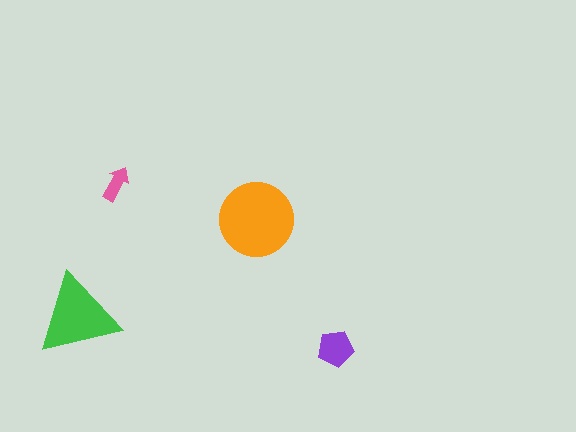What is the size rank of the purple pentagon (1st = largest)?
3rd.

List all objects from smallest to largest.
The pink arrow, the purple pentagon, the green triangle, the orange circle.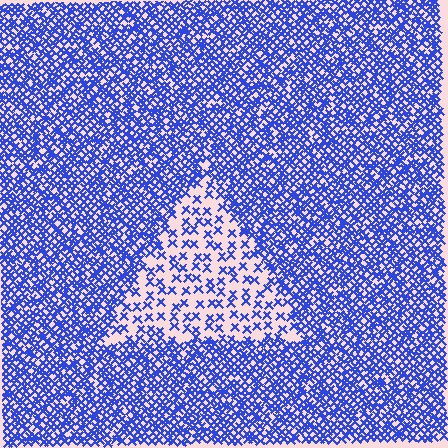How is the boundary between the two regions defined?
The boundary is defined by a change in element density (approximately 2.7x ratio). All elements are the same color, size, and shape.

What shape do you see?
I see a triangle.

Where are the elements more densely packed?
The elements are more densely packed outside the triangle boundary.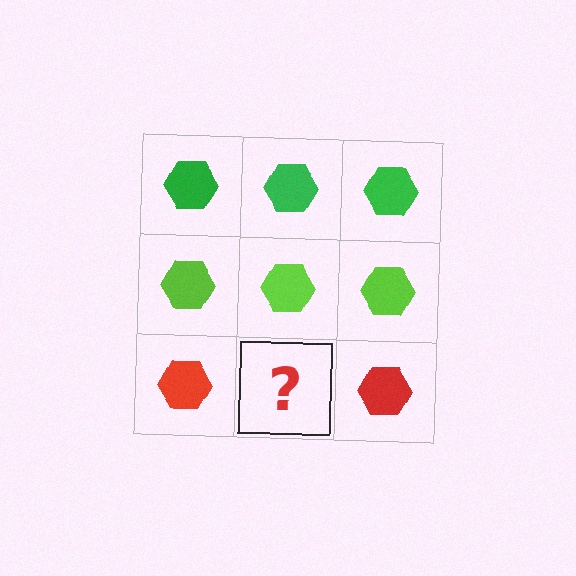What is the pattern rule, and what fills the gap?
The rule is that each row has a consistent color. The gap should be filled with a red hexagon.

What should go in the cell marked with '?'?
The missing cell should contain a red hexagon.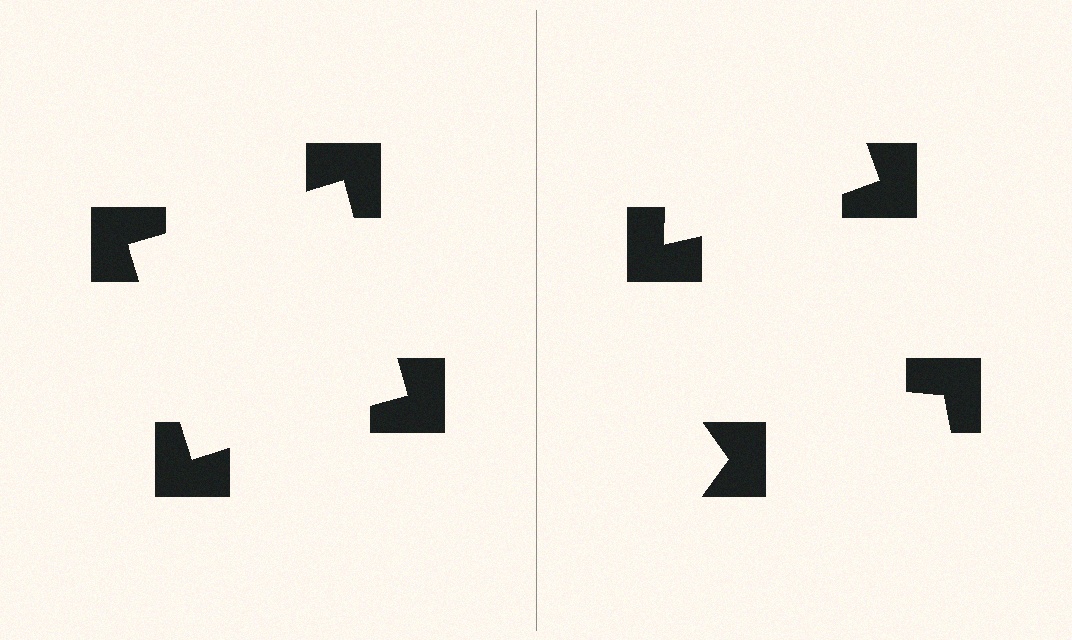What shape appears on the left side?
An illusory square.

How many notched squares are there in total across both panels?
8 — 4 on each side.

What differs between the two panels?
The notched squares are positioned identically on both sides; only the wedge orientations differ. On the left they align to a square; on the right they are misaligned.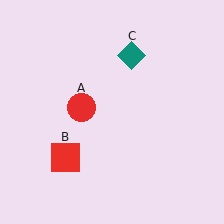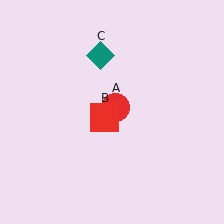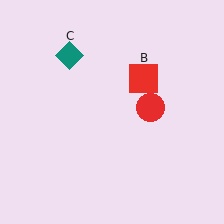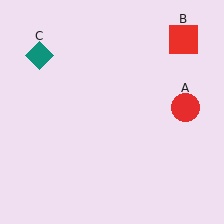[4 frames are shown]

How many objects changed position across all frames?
3 objects changed position: red circle (object A), red square (object B), teal diamond (object C).